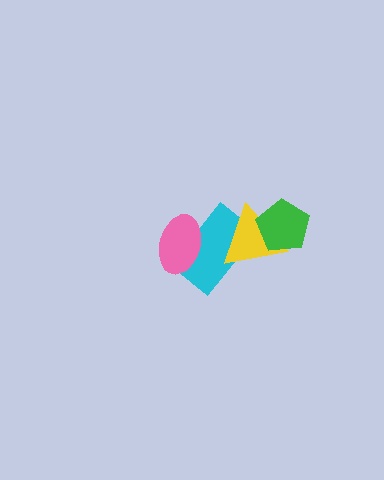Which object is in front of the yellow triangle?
The green pentagon is in front of the yellow triangle.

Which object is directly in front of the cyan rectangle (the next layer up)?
The yellow triangle is directly in front of the cyan rectangle.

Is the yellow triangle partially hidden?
Yes, it is partially covered by another shape.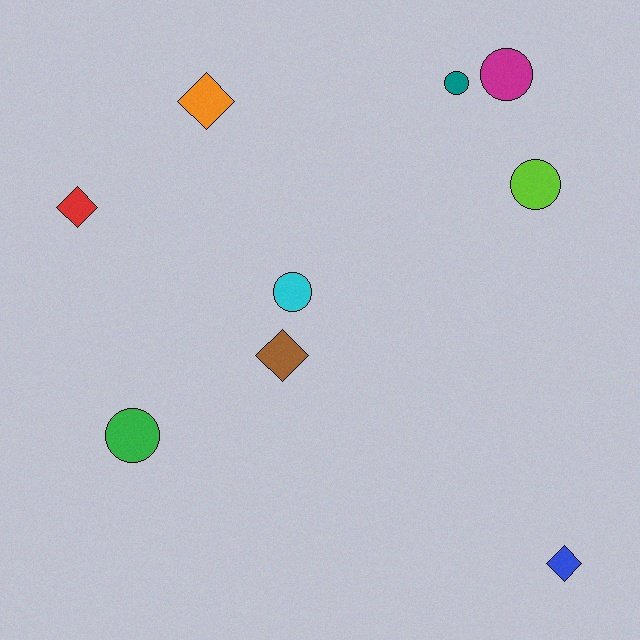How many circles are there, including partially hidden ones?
There are 5 circles.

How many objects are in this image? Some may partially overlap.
There are 9 objects.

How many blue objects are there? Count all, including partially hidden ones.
There is 1 blue object.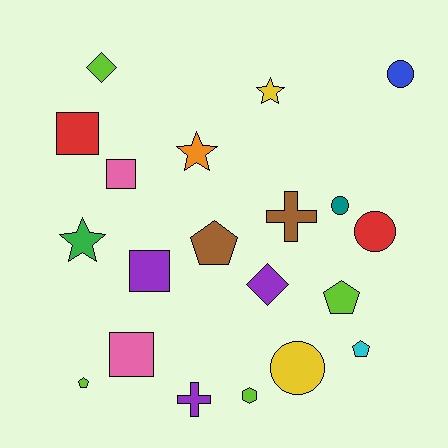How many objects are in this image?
There are 20 objects.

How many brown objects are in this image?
There are 2 brown objects.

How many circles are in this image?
There are 4 circles.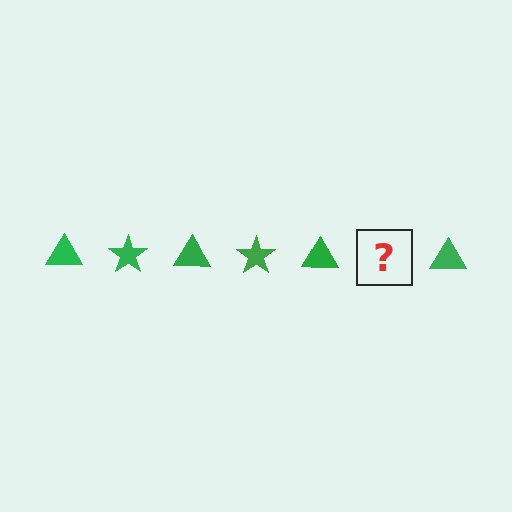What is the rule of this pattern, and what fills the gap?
The rule is that the pattern cycles through triangle, star shapes in green. The gap should be filled with a green star.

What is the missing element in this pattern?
The missing element is a green star.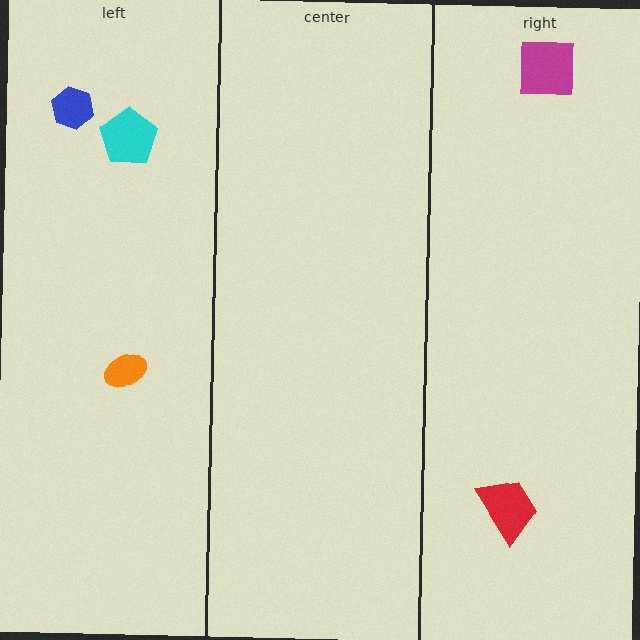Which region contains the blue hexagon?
The left region.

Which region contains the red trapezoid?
The right region.